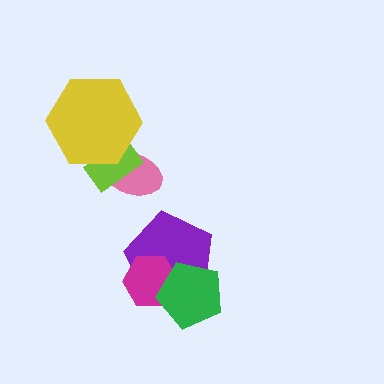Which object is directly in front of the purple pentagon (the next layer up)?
The magenta hexagon is directly in front of the purple pentagon.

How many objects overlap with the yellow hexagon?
2 objects overlap with the yellow hexagon.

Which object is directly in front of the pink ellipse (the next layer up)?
The lime rectangle is directly in front of the pink ellipse.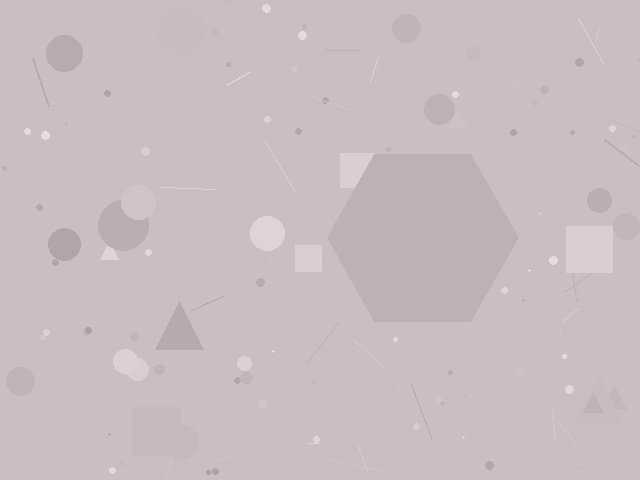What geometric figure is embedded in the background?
A hexagon is embedded in the background.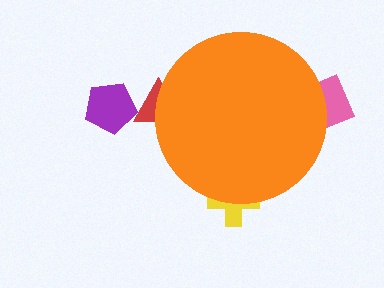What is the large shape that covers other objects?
An orange circle.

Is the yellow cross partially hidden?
Yes, the yellow cross is partially hidden behind the orange circle.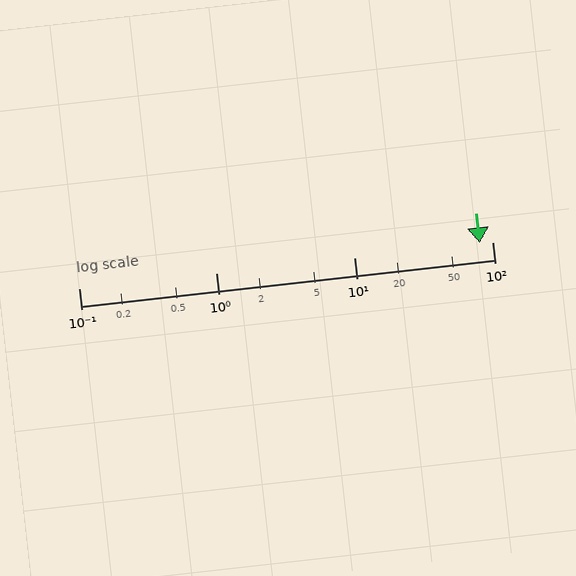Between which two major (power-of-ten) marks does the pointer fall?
The pointer is between 10 and 100.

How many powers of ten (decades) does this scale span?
The scale spans 3 decades, from 0.1 to 100.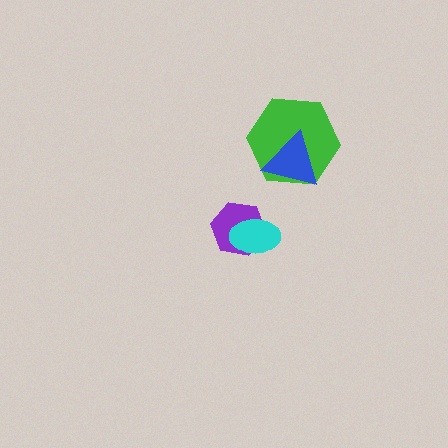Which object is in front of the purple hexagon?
The cyan ellipse is in front of the purple hexagon.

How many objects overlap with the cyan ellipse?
1 object overlaps with the cyan ellipse.